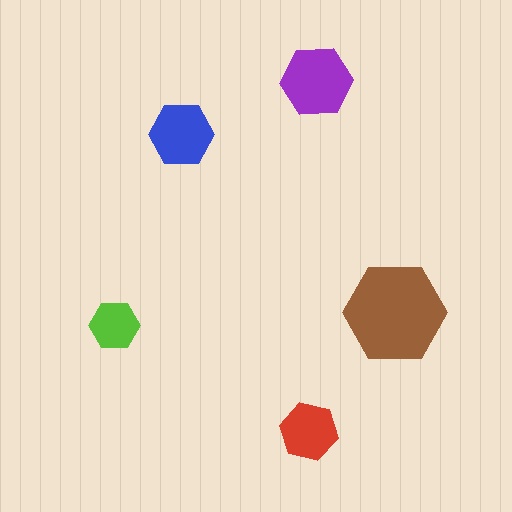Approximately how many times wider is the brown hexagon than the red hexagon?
About 1.5 times wider.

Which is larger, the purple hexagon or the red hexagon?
The purple one.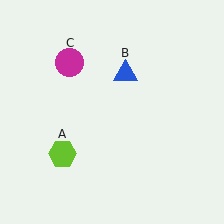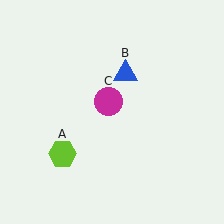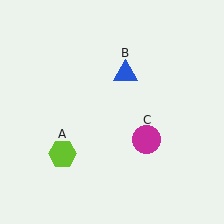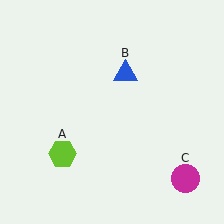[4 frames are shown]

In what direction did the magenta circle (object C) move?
The magenta circle (object C) moved down and to the right.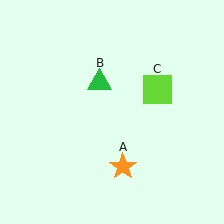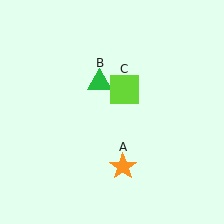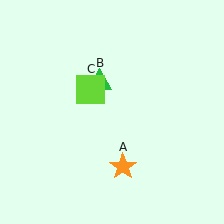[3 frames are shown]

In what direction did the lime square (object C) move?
The lime square (object C) moved left.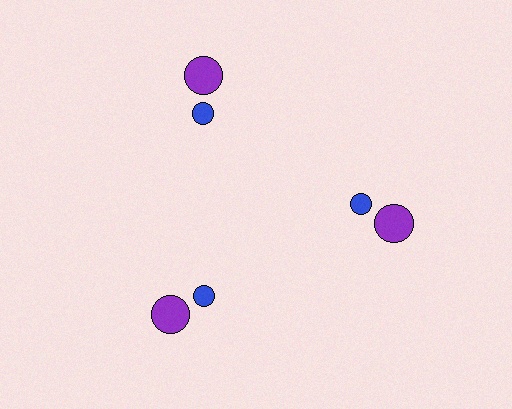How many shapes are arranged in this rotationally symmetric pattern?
There are 6 shapes, arranged in 3 groups of 2.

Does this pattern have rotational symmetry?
Yes, this pattern has 3-fold rotational symmetry. It looks the same after rotating 120 degrees around the center.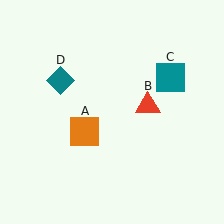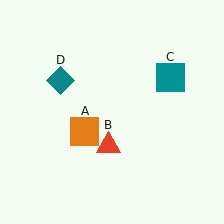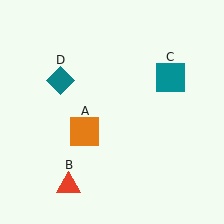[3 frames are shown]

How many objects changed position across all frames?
1 object changed position: red triangle (object B).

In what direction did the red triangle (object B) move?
The red triangle (object B) moved down and to the left.